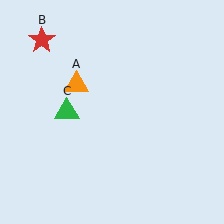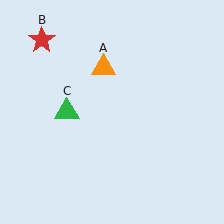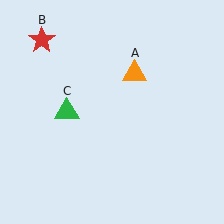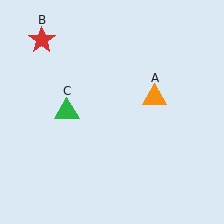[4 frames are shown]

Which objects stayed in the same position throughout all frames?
Red star (object B) and green triangle (object C) remained stationary.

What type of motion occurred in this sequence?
The orange triangle (object A) rotated clockwise around the center of the scene.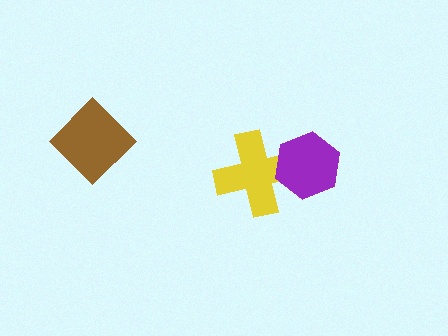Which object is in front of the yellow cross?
The purple hexagon is in front of the yellow cross.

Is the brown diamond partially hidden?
No, no other shape covers it.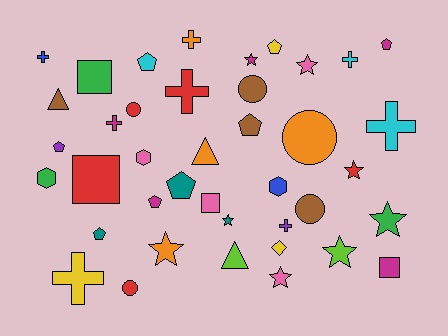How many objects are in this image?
There are 40 objects.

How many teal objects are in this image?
There are 3 teal objects.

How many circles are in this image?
There are 5 circles.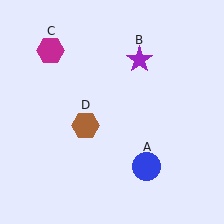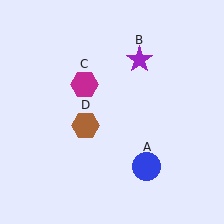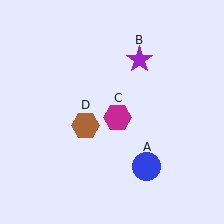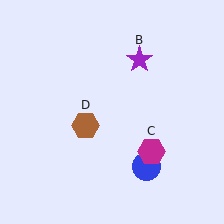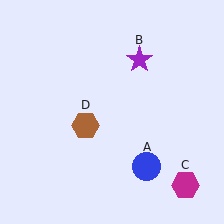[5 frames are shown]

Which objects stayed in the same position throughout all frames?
Blue circle (object A) and purple star (object B) and brown hexagon (object D) remained stationary.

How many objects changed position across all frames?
1 object changed position: magenta hexagon (object C).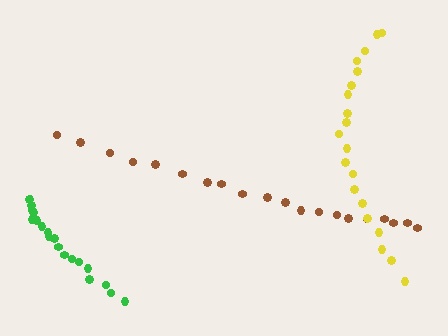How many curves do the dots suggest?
There are 3 distinct paths.